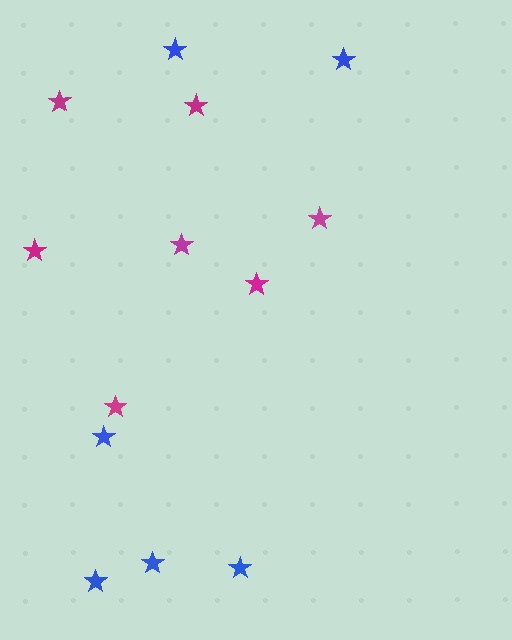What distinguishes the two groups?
There are 2 groups: one group of blue stars (6) and one group of magenta stars (7).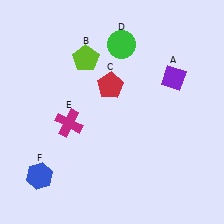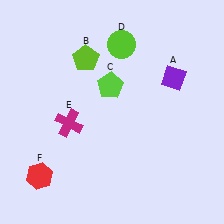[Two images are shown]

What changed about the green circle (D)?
In Image 1, D is green. In Image 2, it changed to lime.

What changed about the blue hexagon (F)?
In Image 1, F is blue. In Image 2, it changed to red.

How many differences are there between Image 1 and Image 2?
There are 3 differences between the two images.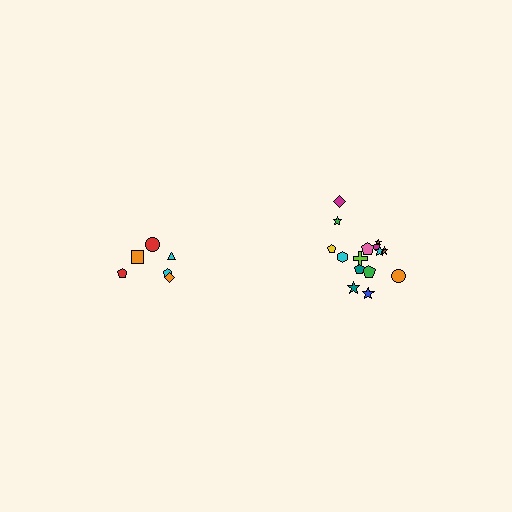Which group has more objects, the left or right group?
The right group.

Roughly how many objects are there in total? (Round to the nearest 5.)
Roughly 20 objects in total.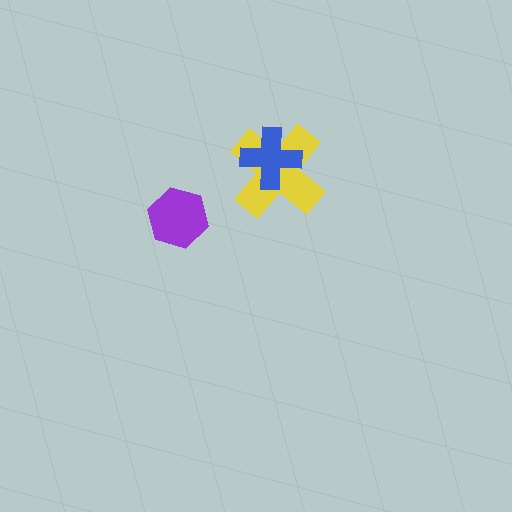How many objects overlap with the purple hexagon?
0 objects overlap with the purple hexagon.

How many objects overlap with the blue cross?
1 object overlaps with the blue cross.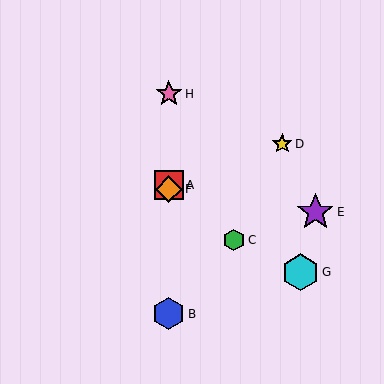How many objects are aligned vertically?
4 objects (A, B, F, H) are aligned vertically.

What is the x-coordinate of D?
Object D is at x≈282.